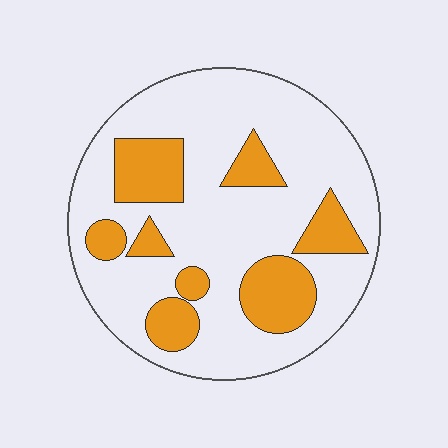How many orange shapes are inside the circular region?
8.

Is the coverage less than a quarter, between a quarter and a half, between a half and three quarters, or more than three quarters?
Between a quarter and a half.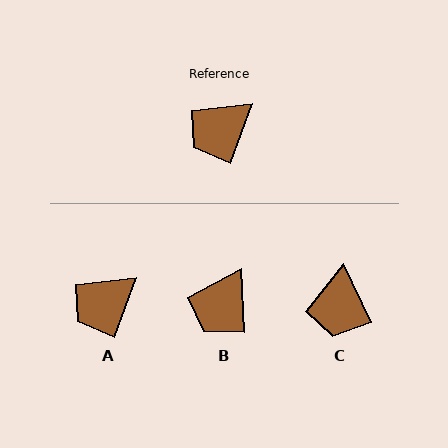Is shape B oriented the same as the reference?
No, it is off by about 22 degrees.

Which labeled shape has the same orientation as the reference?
A.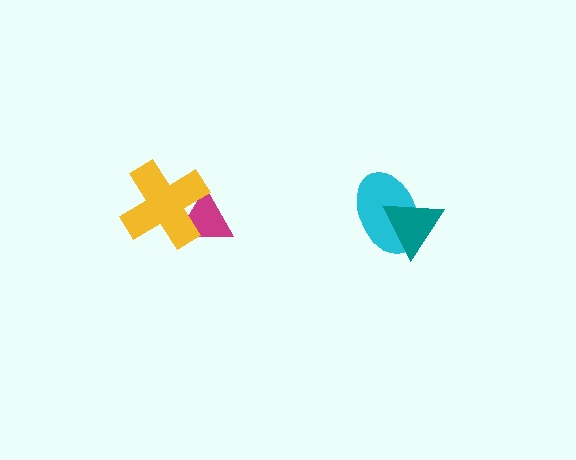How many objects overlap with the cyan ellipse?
1 object overlaps with the cyan ellipse.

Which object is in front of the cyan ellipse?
The teal triangle is in front of the cyan ellipse.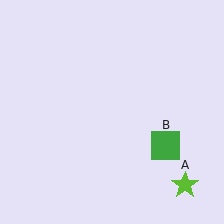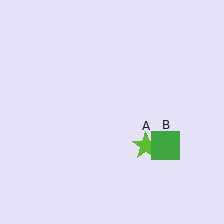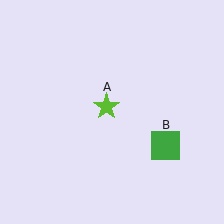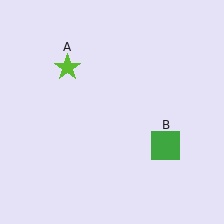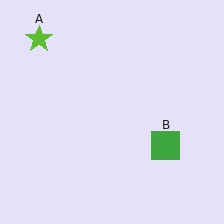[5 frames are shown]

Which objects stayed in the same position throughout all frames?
Green square (object B) remained stationary.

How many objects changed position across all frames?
1 object changed position: lime star (object A).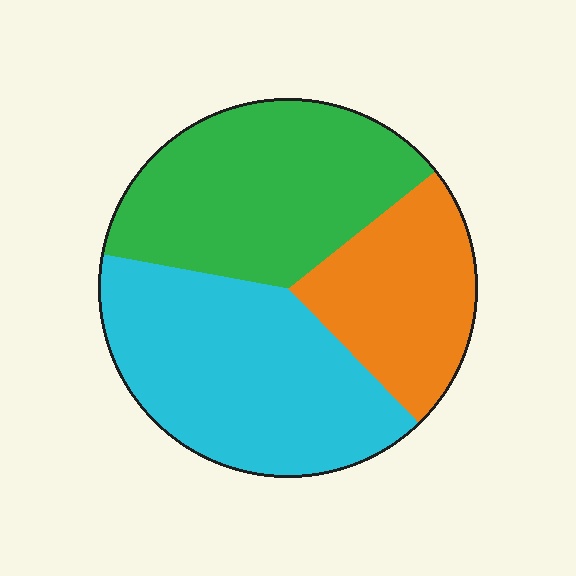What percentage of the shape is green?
Green takes up between a quarter and a half of the shape.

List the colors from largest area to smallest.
From largest to smallest: cyan, green, orange.